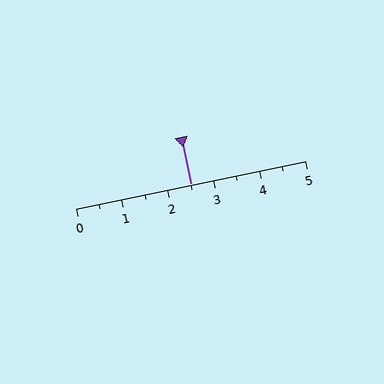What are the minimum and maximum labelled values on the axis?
The axis runs from 0 to 5.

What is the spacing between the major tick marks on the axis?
The major ticks are spaced 1 apart.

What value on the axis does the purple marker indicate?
The marker indicates approximately 2.5.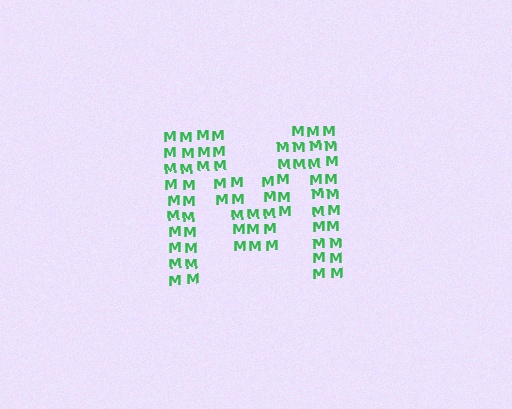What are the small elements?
The small elements are letter M's.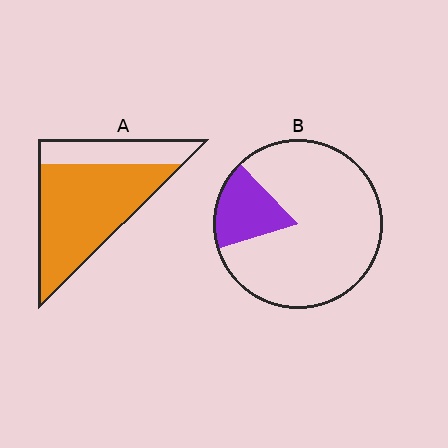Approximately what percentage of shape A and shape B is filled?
A is approximately 75% and B is approximately 20%.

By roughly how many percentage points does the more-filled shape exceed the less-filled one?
By roughly 55 percentage points (A over B).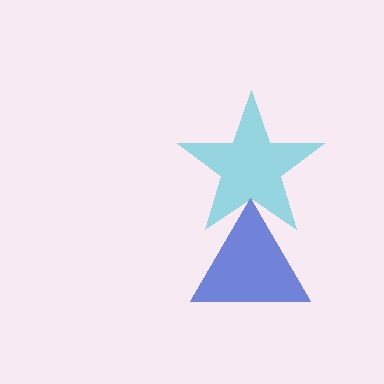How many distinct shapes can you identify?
There are 2 distinct shapes: a blue triangle, a cyan star.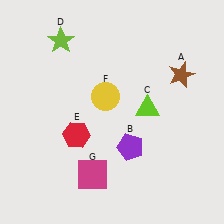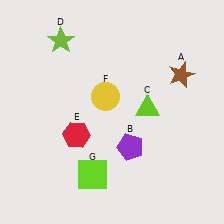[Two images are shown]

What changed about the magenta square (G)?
In Image 1, G is magenta. In Image 2, it changed to lime.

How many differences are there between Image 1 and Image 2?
There is 1 difference between the two images.